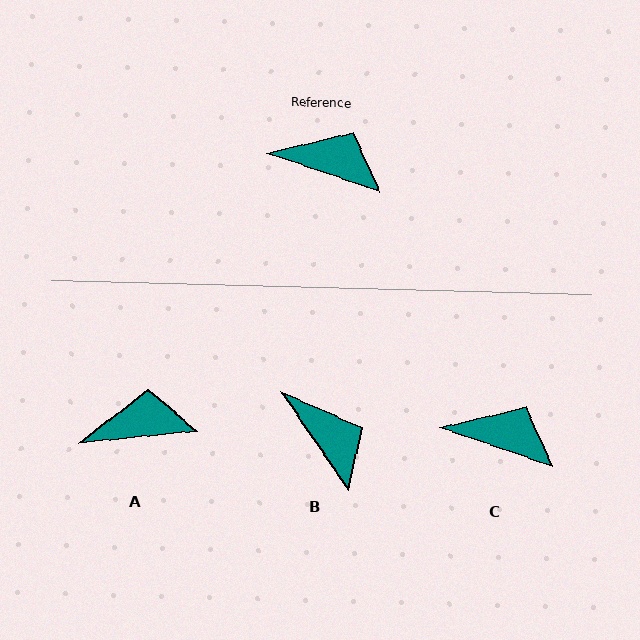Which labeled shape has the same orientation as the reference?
C.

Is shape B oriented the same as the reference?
No, it is off by about 37 degrees.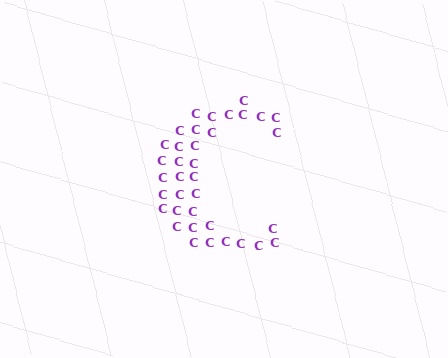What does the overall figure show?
The overall figure shows the letter C.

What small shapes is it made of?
It is made of small letter C's.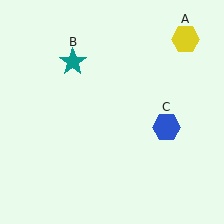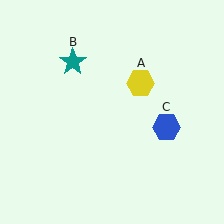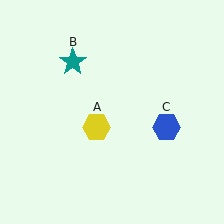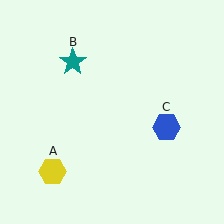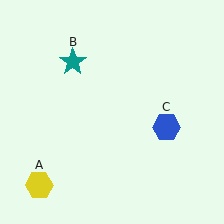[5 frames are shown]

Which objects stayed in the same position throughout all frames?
Teal star (object B) and blue hexagon (object C) remained stationary.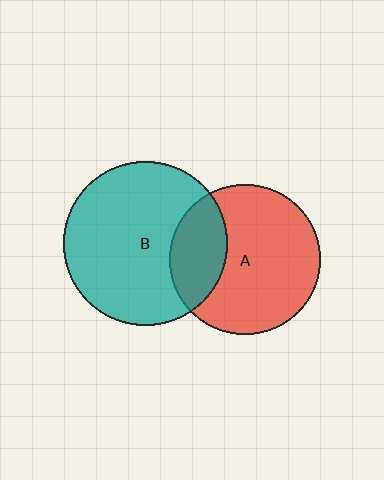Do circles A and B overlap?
Yes.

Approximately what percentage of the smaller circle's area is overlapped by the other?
Approximately 25%.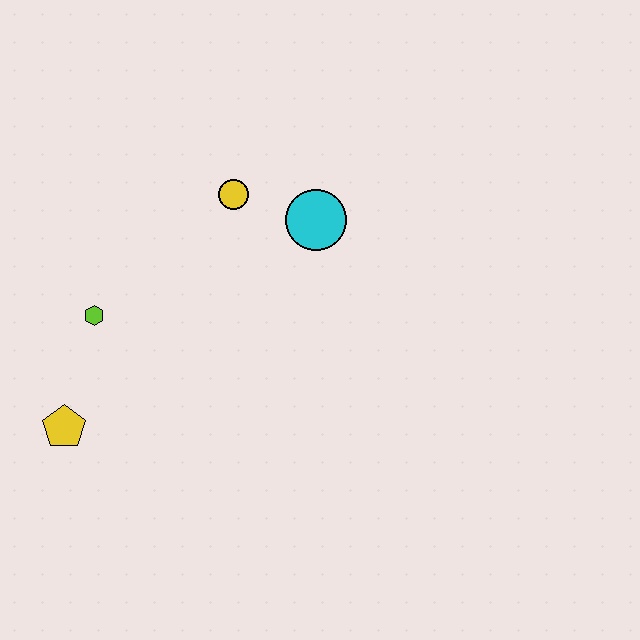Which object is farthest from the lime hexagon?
The cyan circle is farthest from the lime hexagon.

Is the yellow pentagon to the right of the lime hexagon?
No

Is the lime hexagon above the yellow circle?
No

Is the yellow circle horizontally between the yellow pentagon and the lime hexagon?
No